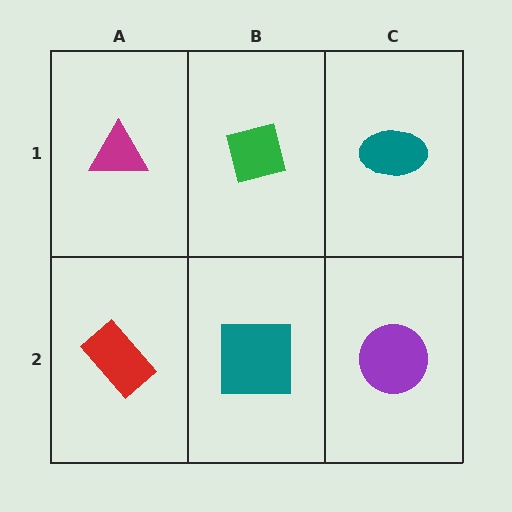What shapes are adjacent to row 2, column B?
A green square (row 1, column B), a red rectangle (row 2, column A), a purple circle (row 2, column C).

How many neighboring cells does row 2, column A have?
2.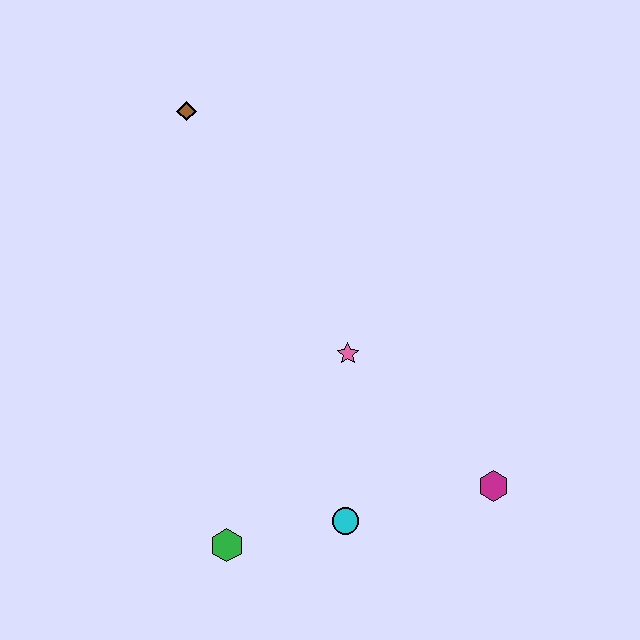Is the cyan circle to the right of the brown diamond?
Yes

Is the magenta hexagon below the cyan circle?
No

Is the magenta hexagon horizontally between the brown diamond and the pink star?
No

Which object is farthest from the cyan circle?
The brown diamond is farthest from the cyan circle.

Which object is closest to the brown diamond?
The pink star is closest to the brown diamond.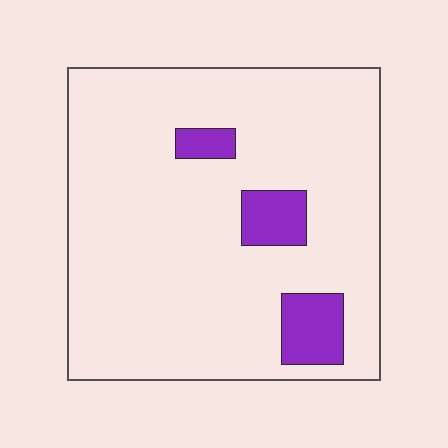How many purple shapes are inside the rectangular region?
3.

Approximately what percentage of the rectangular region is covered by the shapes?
Approximately 10%.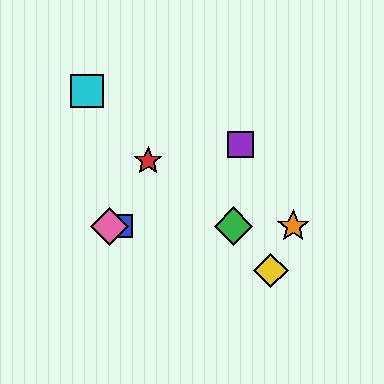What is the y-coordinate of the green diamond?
The green diamond is at y≈226.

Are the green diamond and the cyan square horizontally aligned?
No, the green diamond is at y≈226 and the cyan square is at y≈91.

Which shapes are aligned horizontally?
The blue square, the green diamond, the orange star, the pink diamond are aligned horizontally.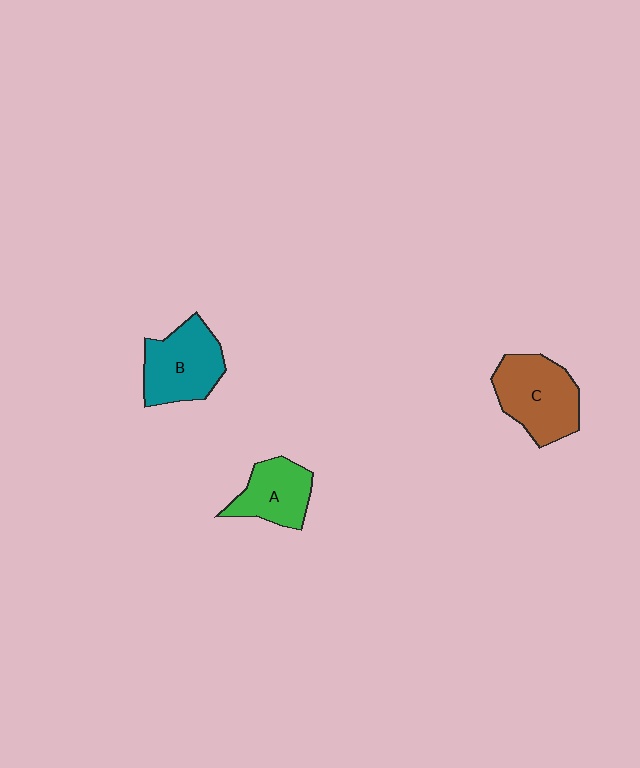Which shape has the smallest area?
Shape A (green).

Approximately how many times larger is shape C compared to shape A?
Approximately 1.4 times.